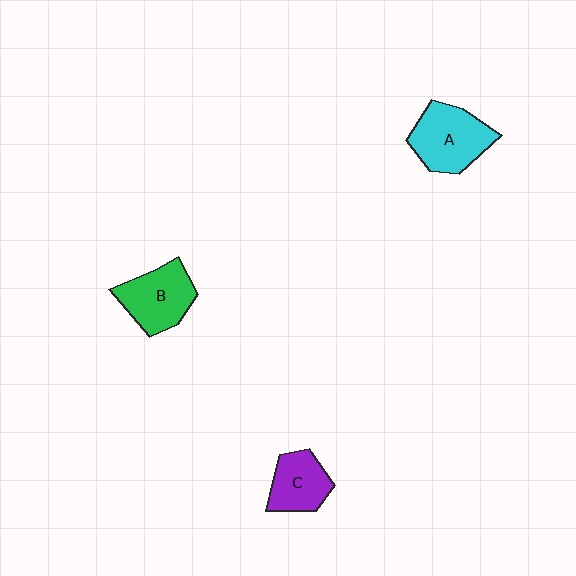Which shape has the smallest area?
Shape C (purple).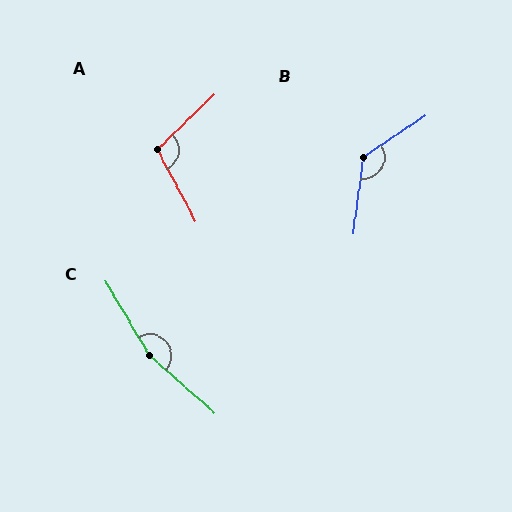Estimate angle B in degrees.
Approximately 132 degrees.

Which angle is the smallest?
A, at approximately 106 degrees.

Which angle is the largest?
C, at approximately 162 degrees.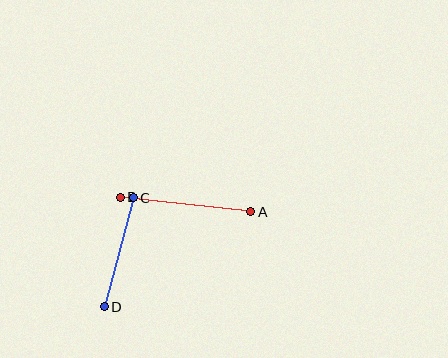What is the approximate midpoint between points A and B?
The midpoint is at approximately (186, 205) pixels.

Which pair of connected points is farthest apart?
Points A and B are farthest apart.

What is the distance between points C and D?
The distance is approximately 112 pixels.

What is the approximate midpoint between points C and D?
The midpoint is at approximately (119, 252) pixels.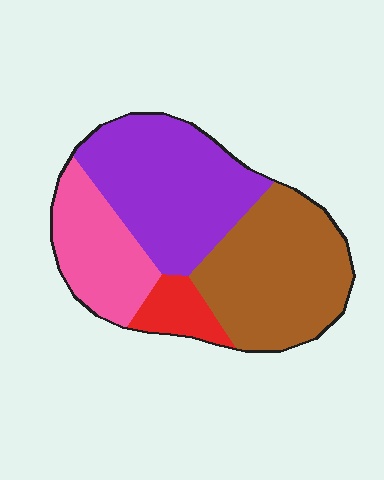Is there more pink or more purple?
Purple.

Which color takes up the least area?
Red, at roughly 10%.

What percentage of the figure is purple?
Purple covers around 35% of the figure.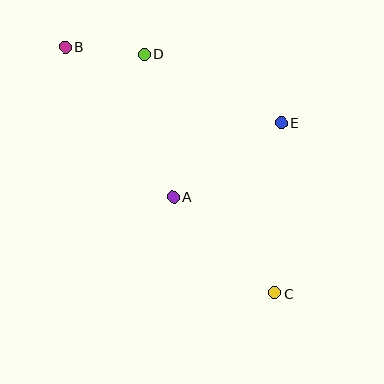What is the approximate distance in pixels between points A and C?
The distance between A and C is approximately 140 pixels.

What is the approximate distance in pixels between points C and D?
The distance between C and D is approximately 272 pixels.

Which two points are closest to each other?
Points B and D are closest to each other.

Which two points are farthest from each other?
Points B and C are farthest from each other.